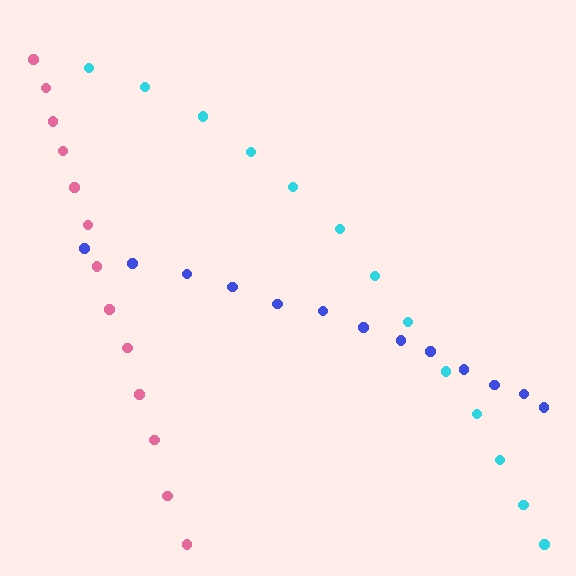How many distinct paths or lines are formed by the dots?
There are 3 distinct paths.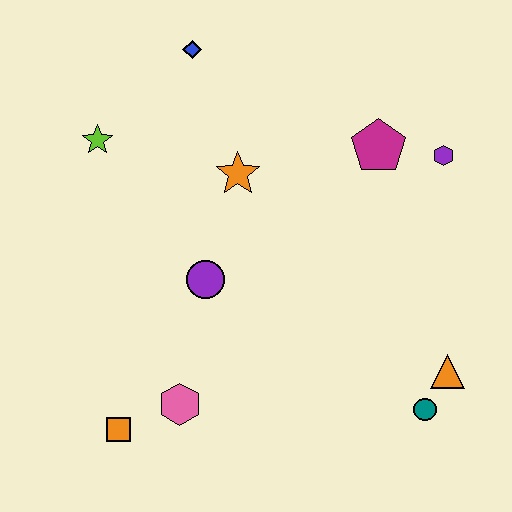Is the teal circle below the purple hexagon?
Yes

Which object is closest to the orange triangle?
The teal circle is closest to the orange triangle.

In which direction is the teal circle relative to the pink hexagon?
The teal circle is to the right of the pink hexagon.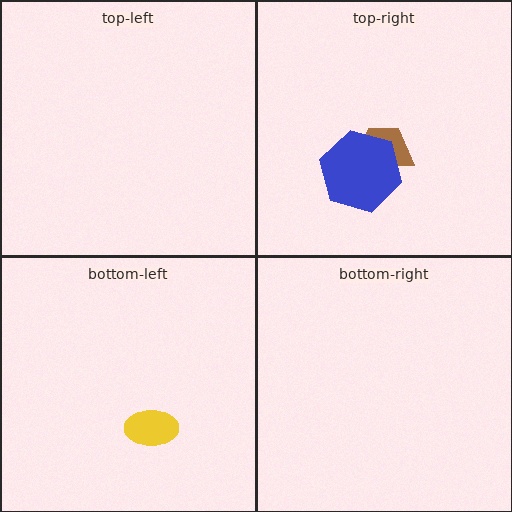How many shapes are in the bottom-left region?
1.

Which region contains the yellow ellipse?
The bottom-left region.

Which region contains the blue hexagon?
The top-right region.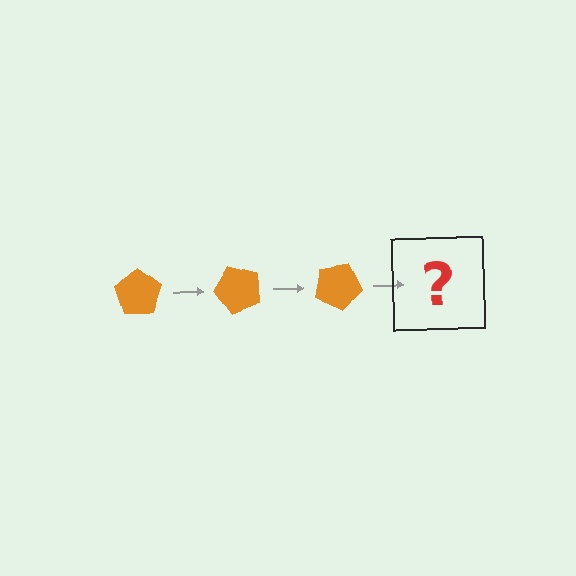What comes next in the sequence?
The next element should be an orange pentagon rotated 150 degrees.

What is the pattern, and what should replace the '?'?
The pattern is that the pentagon rotates 50 degrees each step. The '?' should be an orange pentagon rotated 150 degrees.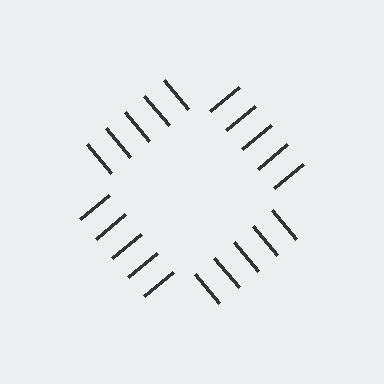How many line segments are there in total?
20 — 5 along each of the 4 edges.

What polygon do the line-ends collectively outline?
An illusory square — the line segments terminate on its edges but no continuous stroke is drawn.